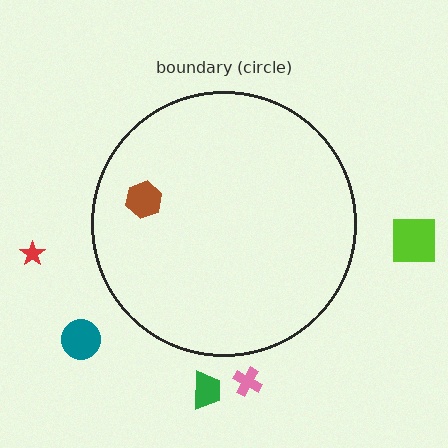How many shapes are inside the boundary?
1 inside, 5 outside.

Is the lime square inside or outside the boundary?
Outside.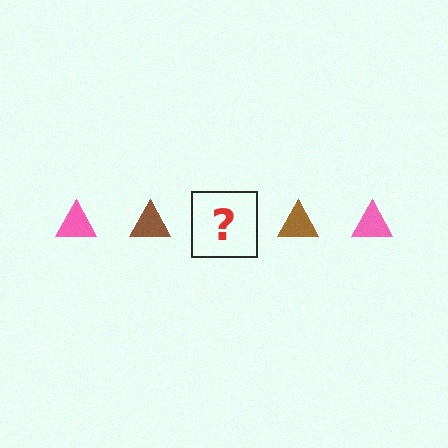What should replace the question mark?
The question mark should be replaced with a pink triangle.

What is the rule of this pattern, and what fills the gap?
The rule is that the pattern cycles through pink, brown triangles. The gap should be filled with a pink triangle.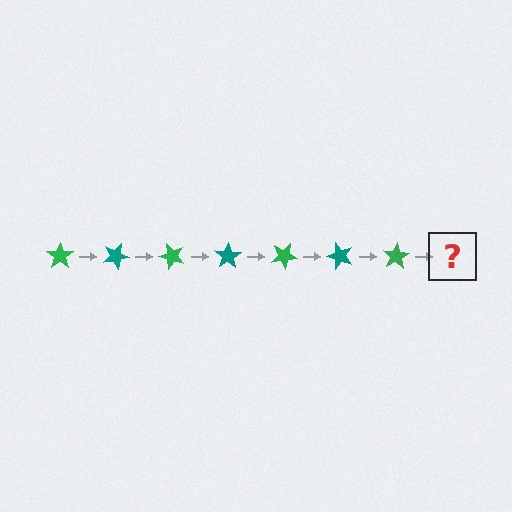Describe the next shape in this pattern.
It should be a teal star, rotated 175 degrees from the start.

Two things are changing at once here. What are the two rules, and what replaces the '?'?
The two rules are that it rotates 25 degrees each step and the color cycles through green and teal. The '?' should be a teal star, rotated 175 degrees from the start.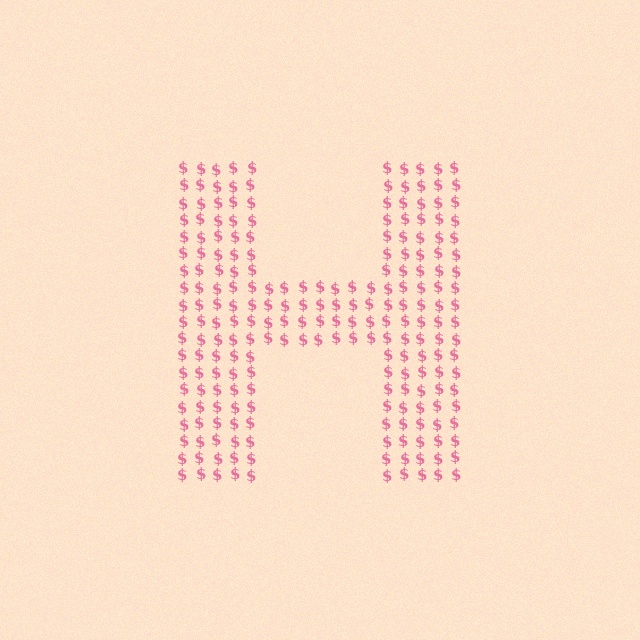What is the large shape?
The large shape is the letter H.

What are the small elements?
The small elements are dollar signs.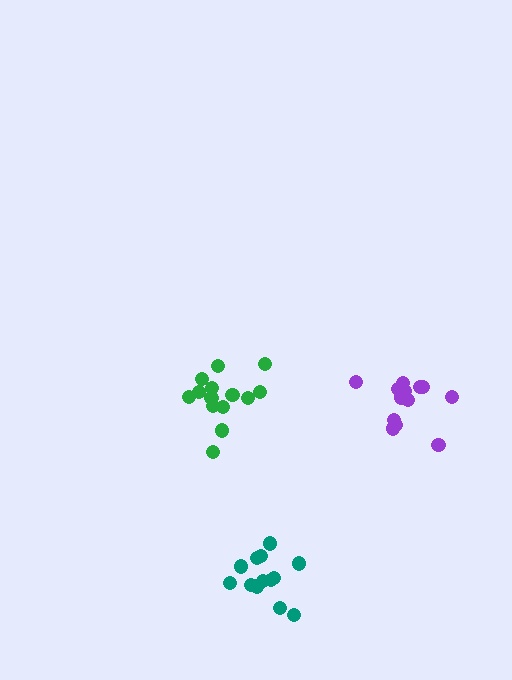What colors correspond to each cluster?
The clusters are colored: teal, green, purple.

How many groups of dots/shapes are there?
There are 3 groups.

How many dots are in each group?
Group 1: 14 dots, Group 2: 14 dots, Group 3: 13 dots (41 total).